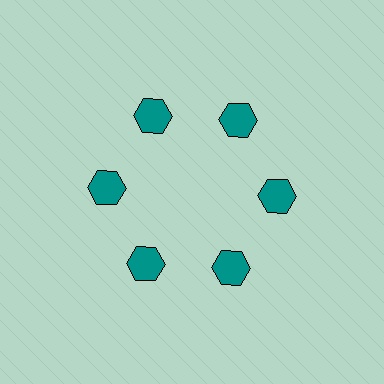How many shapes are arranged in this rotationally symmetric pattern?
There are 6 shapes, arranged in 6 groups of 1.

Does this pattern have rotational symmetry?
Yes, this pattern has 6-fold rotational symmetry. It looks the same after rotating 60 degrees around the center.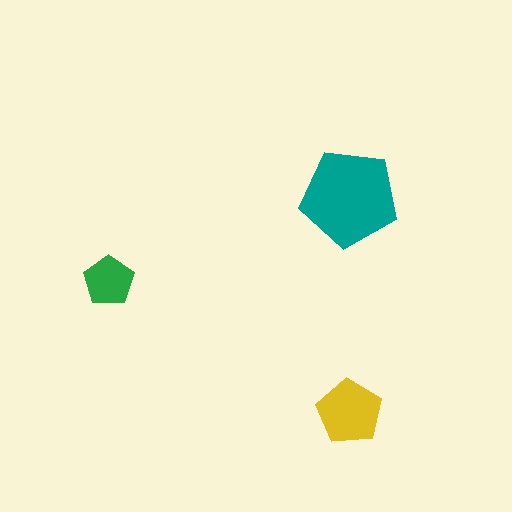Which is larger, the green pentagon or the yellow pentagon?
The yellow one.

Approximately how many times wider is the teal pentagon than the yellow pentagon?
About 1.5 times wider.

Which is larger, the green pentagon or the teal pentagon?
The teal one.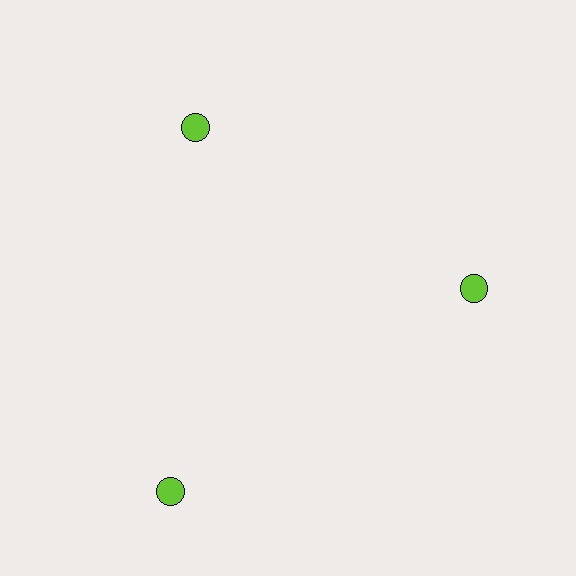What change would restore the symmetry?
The symmetry would be restored by moving it inward, back onto the ring so that all 3 circles sit at equal angles and equal distance from the center.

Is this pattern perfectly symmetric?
No. The 3 lime circles are arranged in a ring, but one element near the 7 o'clock position is pushed outward from the center, breaking the 3-fold rotational symmetry.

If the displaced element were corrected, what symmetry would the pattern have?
It would have 3-fold rotational symmetry — the pattern would map onto itself every 120 degrees.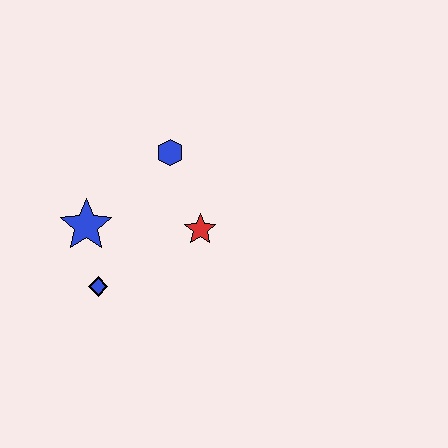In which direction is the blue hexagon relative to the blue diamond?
The blue hexagon is above the blue diamond.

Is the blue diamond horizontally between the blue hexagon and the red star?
No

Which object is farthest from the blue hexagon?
The blue diamond is farthest from the blue hexagon.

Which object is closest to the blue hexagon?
The red star is closest to the blue hexagon.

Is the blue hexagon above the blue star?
Yes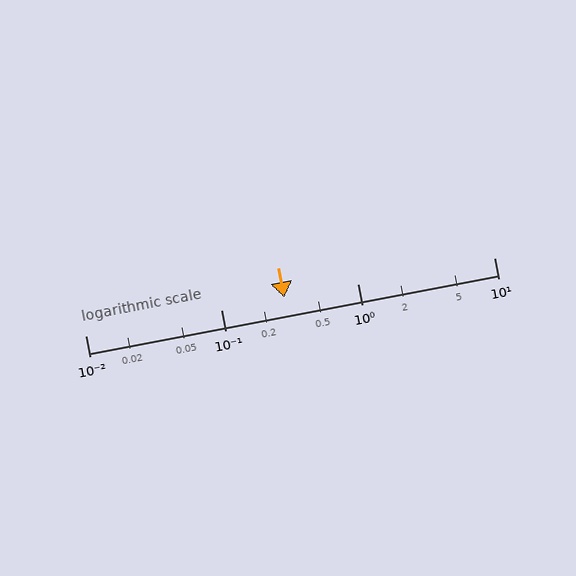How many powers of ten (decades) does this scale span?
The scale spans 3 decades, from 0.01 to 10.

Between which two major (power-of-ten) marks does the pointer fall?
The pointer is between 0.1 and 1.